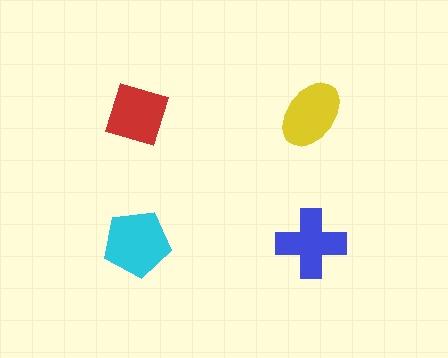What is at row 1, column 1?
A red diamond.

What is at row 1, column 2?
A yellow ellipse.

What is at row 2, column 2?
A blue cross.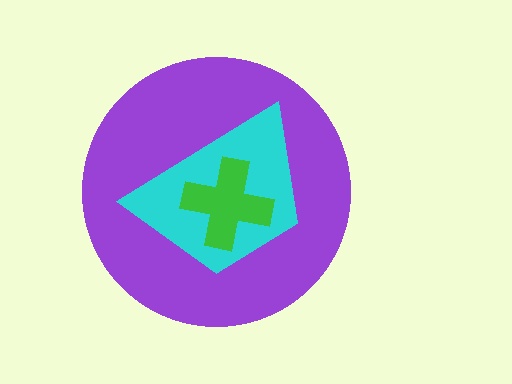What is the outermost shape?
The purple circle.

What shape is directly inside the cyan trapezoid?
The green cross.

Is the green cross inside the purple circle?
Yes.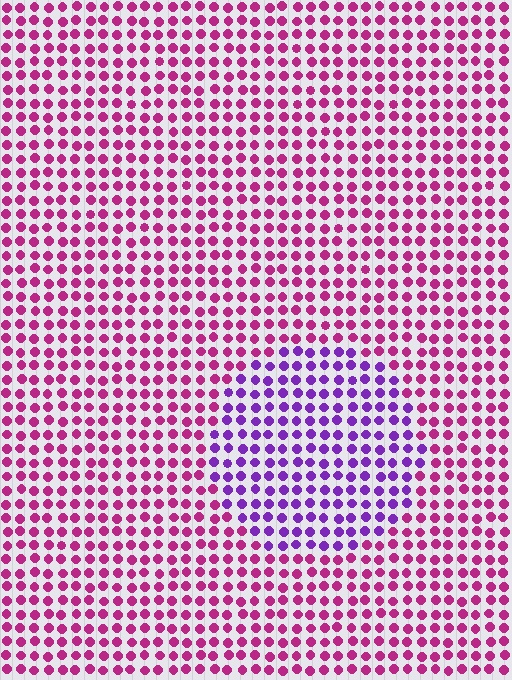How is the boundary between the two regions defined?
The boundary is defined purely by a slight shift in hue (about 45 degrees). Spacing, size, and orientation are identical on both sides.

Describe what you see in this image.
The image is filled with small magenta elements in a uniform arrangement. A circle-shaped region is visible where the elements are tinted to a slightly different hue, forming a subtle color boundary.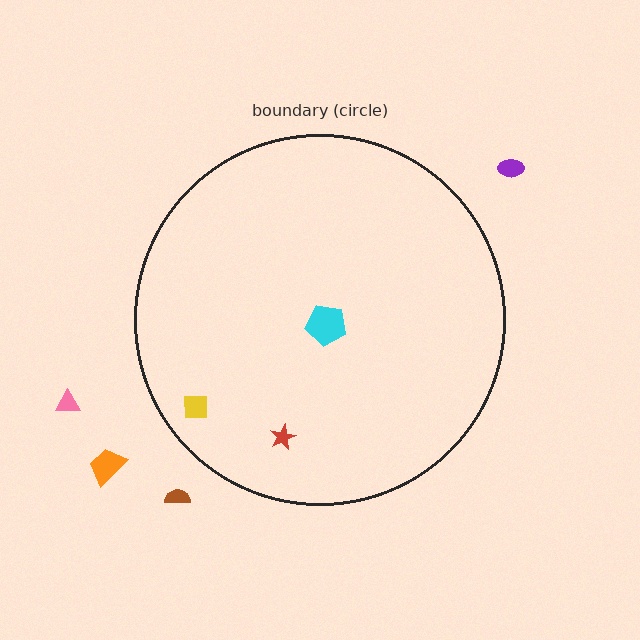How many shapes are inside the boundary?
3 inside, 4 outside.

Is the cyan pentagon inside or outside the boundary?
Inside.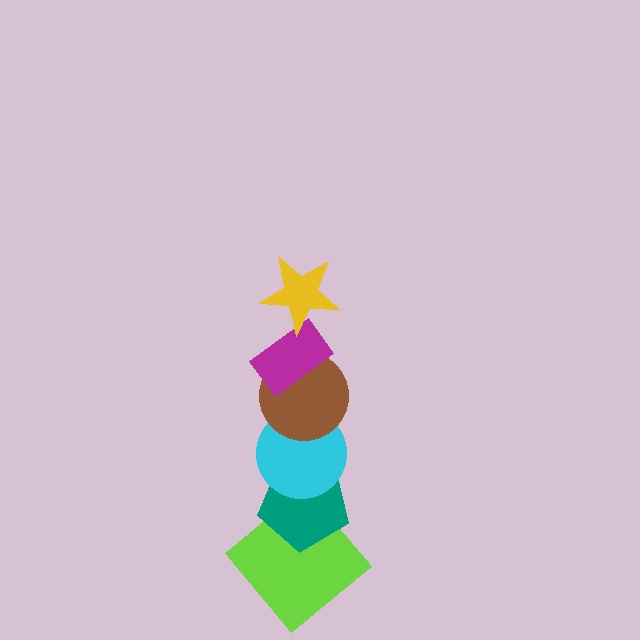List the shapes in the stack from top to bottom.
From top to bottom: the yellow star, the magenta rectangle, the brown circle, the cyan circle, the teal pentagon, the lime diamond.